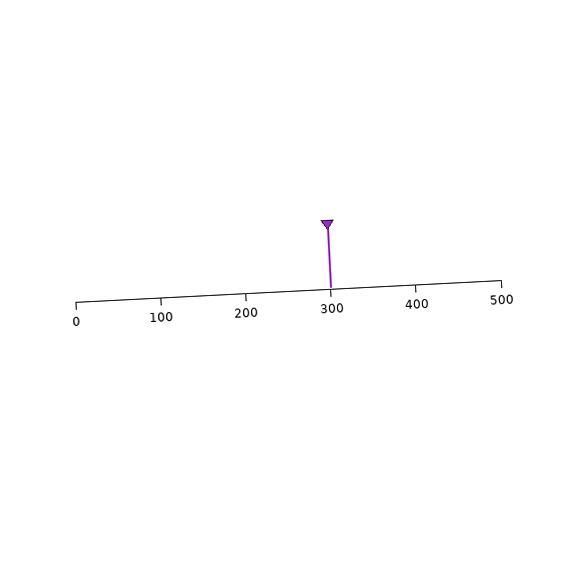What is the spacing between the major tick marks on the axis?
The major ticks are spaced 100 apart.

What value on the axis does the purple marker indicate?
The marker indicates approximately 300.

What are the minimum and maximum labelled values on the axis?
The axis runs from 0 to 500.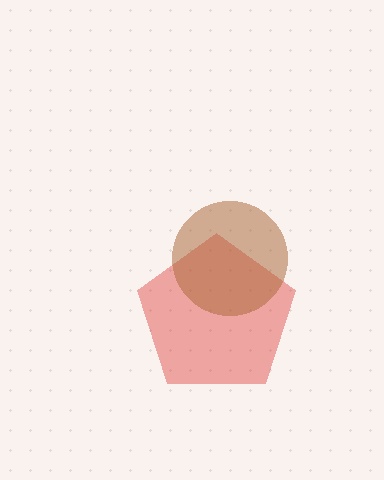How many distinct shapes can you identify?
There are 2 distinct shapes: a red pentagon, a brown circle.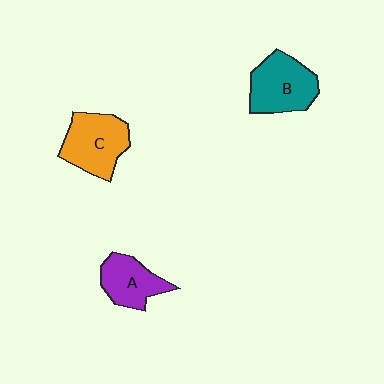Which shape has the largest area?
Shape C (orange).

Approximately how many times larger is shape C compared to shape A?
Approximately 1.3 times.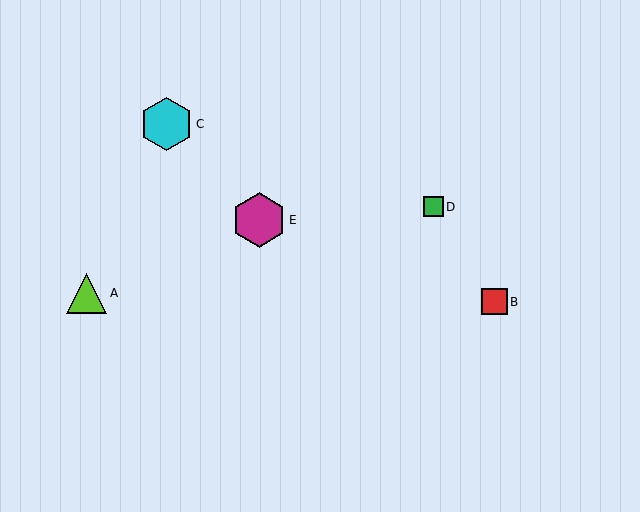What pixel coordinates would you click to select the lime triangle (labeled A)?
Click at (86, 293) to select the lime triangle A.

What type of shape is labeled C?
Shape C is a cyan hexagon.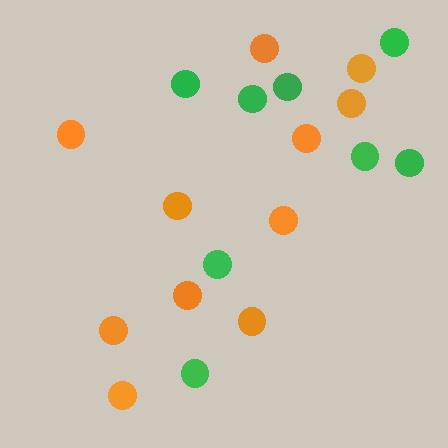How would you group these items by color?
There are 2 groups: one group of orange circles (11) and one group of green circles (8).